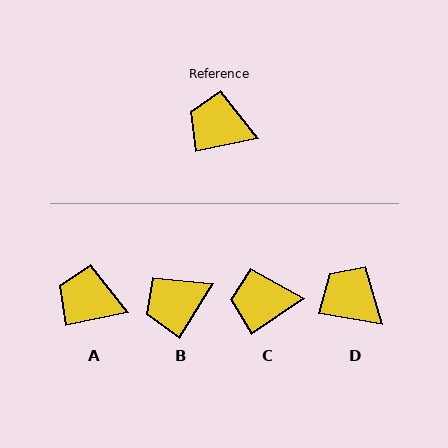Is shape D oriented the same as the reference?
No, it is off by about 23 degrees.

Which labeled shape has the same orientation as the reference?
A.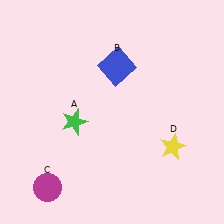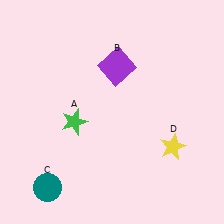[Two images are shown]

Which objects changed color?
B changed from blue to purple. C changed from magenta to teal.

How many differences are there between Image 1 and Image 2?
There are 2 differences between the two images.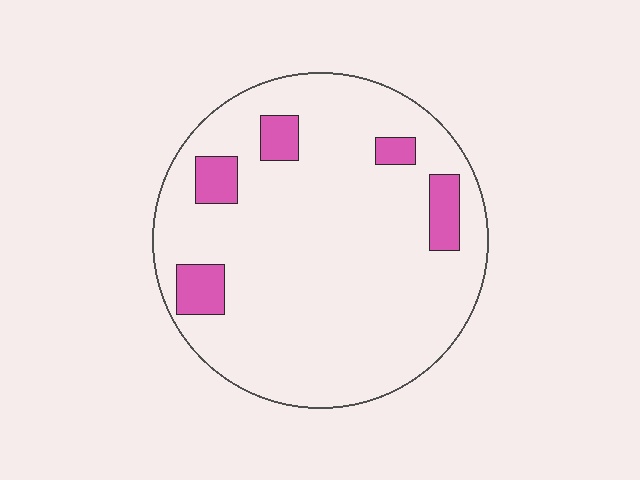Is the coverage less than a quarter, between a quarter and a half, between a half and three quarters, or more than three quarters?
Less than a quarter.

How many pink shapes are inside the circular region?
5.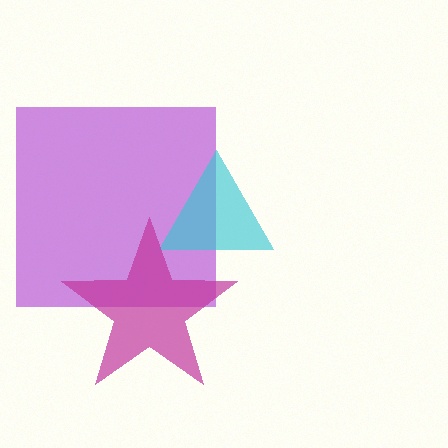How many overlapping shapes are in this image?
There are 3 overlapping shapes in the image.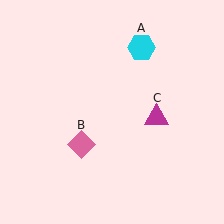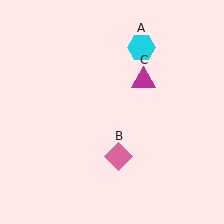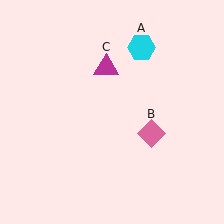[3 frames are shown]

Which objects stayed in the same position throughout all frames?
Cyan hexagon (object A) remained stationary.